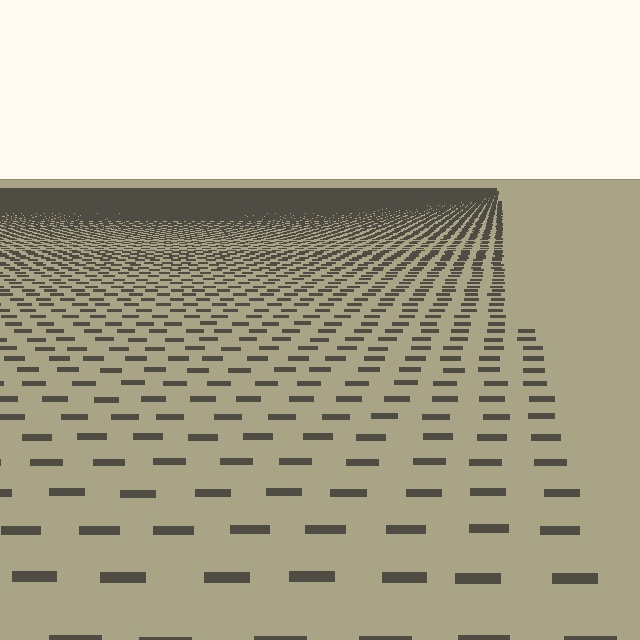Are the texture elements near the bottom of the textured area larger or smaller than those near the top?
Larger. Near the bottom, elements are closer to the viewer and appear at a bigger on-screen size.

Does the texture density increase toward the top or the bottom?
Density increases toward the top.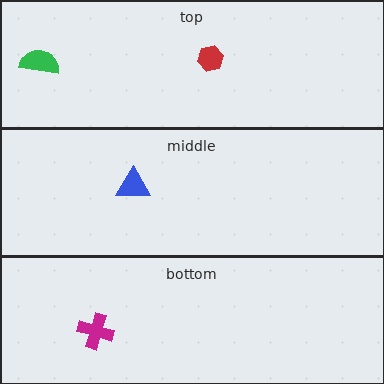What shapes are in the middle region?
The blue triangle.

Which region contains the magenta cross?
The bottom region.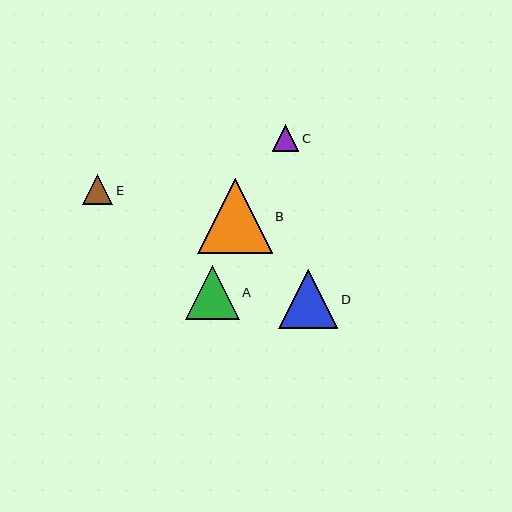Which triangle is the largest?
Triangle B is the largest with a size of approximately 75 pixels.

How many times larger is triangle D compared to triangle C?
Triangle D is approximately 2.2 times the size of triangle C.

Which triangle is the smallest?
Triangle C is the smallest with a size of approximately 26 pixels.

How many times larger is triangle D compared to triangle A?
Triangle D is approximately 1.1 times the size of triangle A.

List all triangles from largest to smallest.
From largest to smallest: B, D, A, E, C.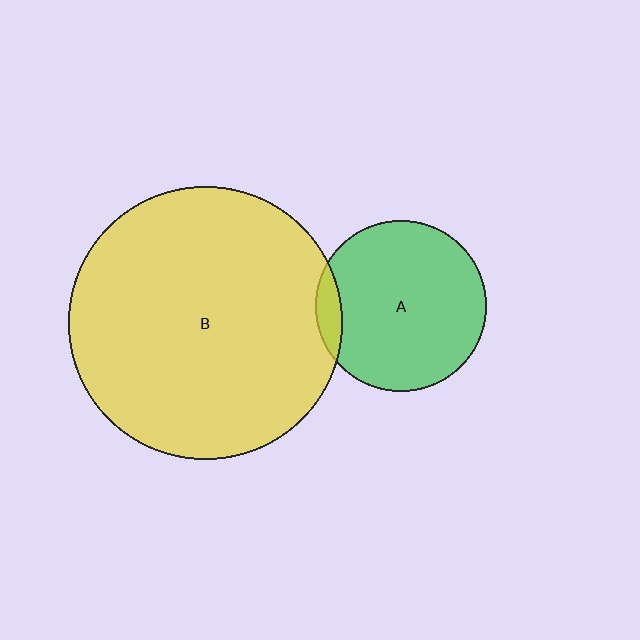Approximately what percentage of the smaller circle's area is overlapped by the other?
Approximately 10%.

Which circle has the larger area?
Circle B (yellow).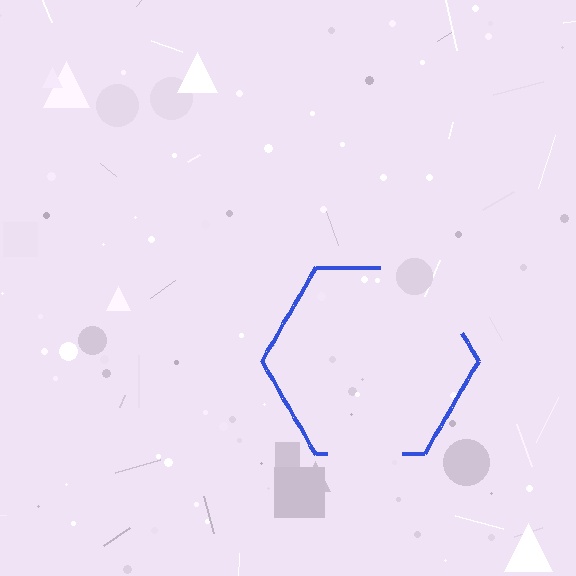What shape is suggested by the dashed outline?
The dashed outline suggests a hexagon.